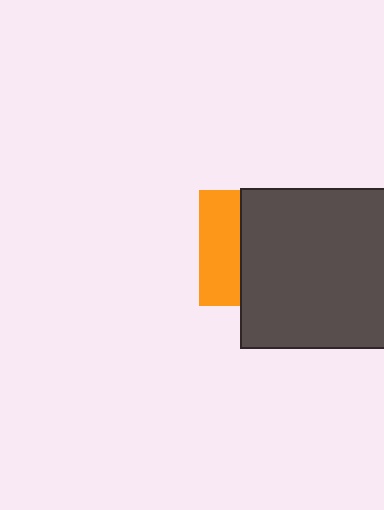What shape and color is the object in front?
The object in front is a dark gray square.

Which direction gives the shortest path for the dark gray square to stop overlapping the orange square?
Moving right gives the shortest separation.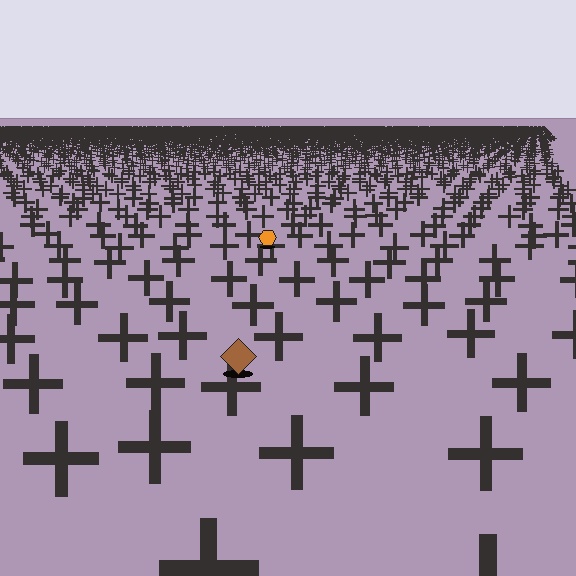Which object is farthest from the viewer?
The orange hexagon is farthest from the viewer. It appears smaller and the ground texture around it is denser.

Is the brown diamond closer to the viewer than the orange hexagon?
Yes. The brown diamond is closer — you can tell from the texture gradient: the ground texture is coarser near it.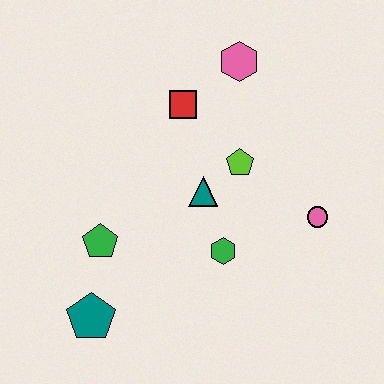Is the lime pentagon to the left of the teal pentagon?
No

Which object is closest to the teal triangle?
The lime pentagon is closest to the teal triangle.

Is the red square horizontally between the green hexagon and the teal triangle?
No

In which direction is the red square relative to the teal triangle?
The red square is above the teal triangle.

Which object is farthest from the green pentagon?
The pink hexagon is farthest from the green pentagon.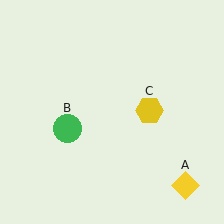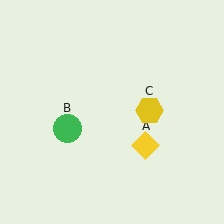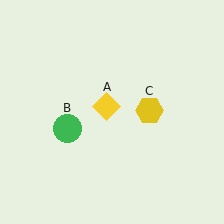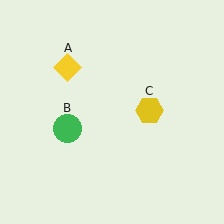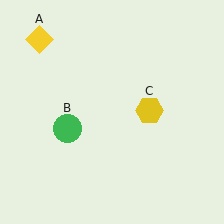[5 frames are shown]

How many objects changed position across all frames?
1 object changed position: yellow diamond (object A).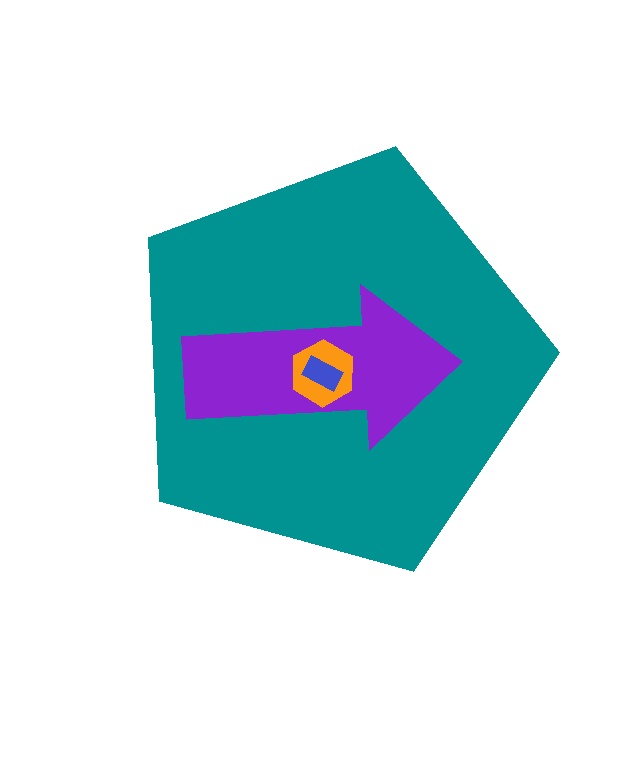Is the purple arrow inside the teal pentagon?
Yes.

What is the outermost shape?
The teal pentagon.